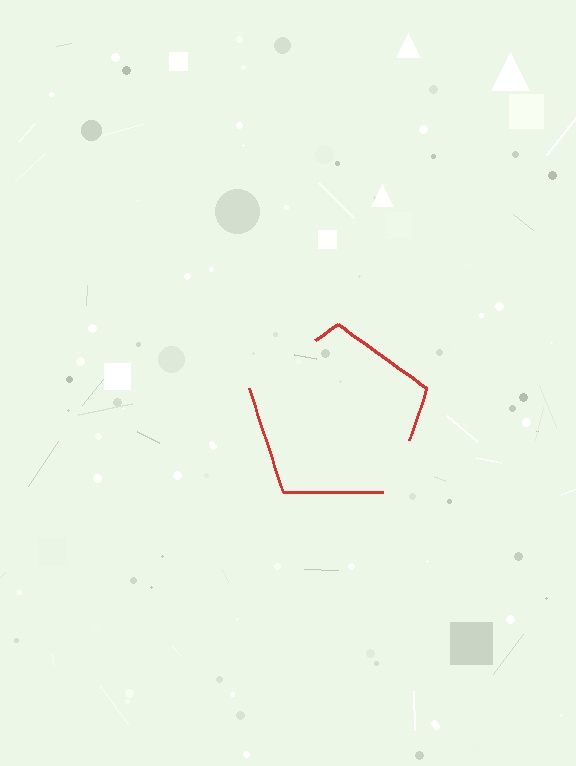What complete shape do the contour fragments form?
The contour fragments form a pentagon.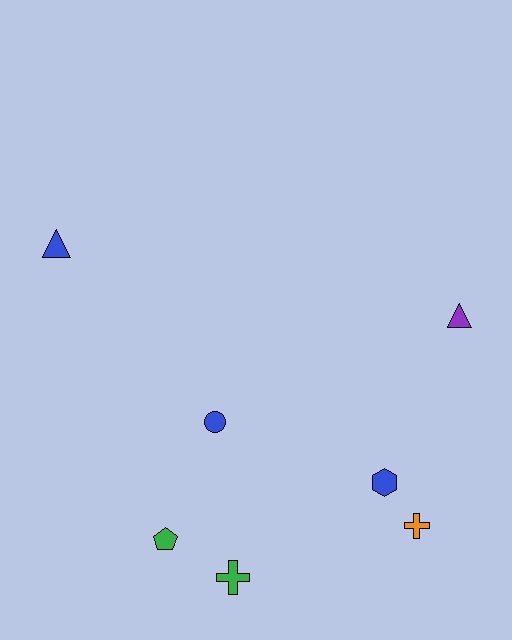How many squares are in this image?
There are no squares.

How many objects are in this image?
There are 7 objects.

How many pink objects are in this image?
There are no pink objects.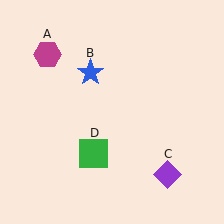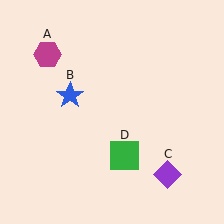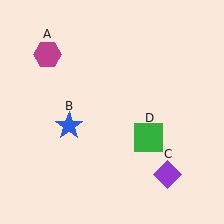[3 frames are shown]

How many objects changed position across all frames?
2 objects changed position: blue star (object B), green square (object D).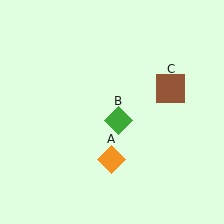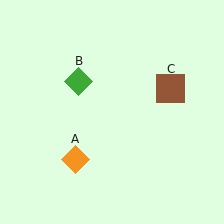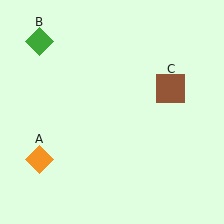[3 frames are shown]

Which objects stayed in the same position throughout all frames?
Brown square (object C) remained stationary.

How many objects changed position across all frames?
2 objects changed position: orange diamond (object A), green diamond (object B).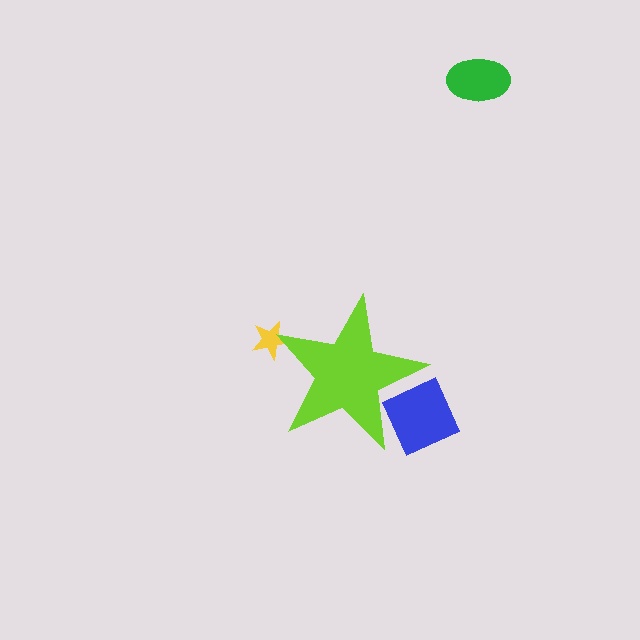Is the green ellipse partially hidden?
No, the green ellipse is fully visible.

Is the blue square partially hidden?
Yes, the blue square is partially hidden behind the lime star.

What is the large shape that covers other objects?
A lime star.